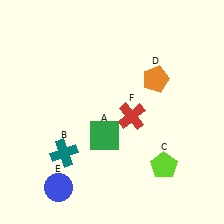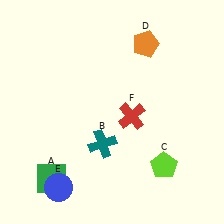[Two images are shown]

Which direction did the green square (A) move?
The green square (A) moved left.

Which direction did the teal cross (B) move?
The teal cross (B) moved right.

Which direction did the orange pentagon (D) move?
The orange pentagon (D) moved up.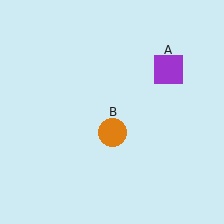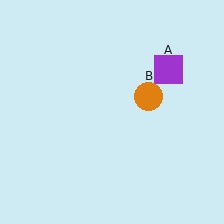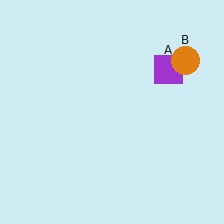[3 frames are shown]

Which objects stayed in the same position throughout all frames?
Purple square (object A) remained stationary.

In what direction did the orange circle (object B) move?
The orange circle (object B) moved up and to the right.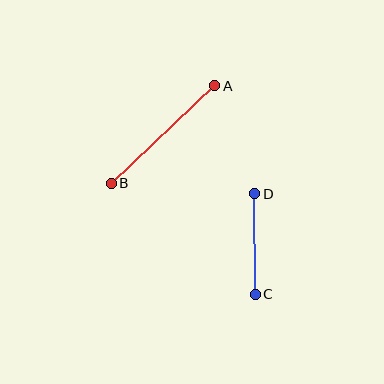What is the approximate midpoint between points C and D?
The midpoint is at approximately (255, 244) pixels.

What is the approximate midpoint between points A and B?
The midpoint is at approximately (163, 134) pixels.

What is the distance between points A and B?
The distance is approximately 142 pixels.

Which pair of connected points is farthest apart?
Points A and B are farthest apart.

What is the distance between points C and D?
The distance is approximately 100 pixels.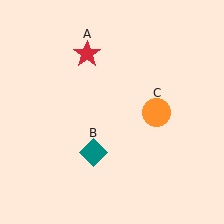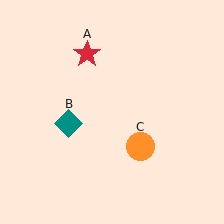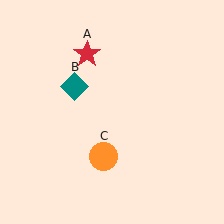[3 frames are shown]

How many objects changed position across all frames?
2 objects changed position: teal diamond (object B), orange circle (object C).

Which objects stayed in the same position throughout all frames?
Red star (object A) remained stationary.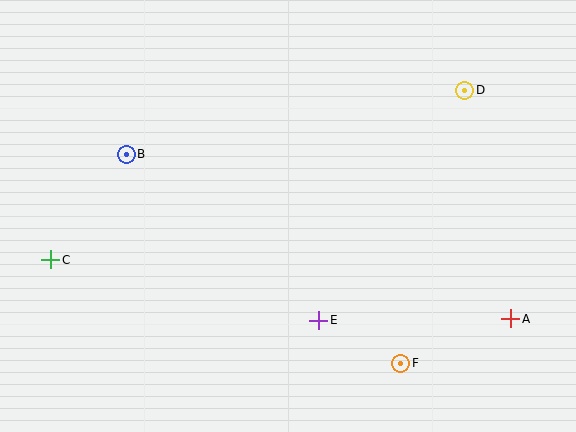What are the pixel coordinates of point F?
Point F is at (401, 363).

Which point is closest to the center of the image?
Point E at (319, 320) is closest to the center.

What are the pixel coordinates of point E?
Point E is at (319, 320).